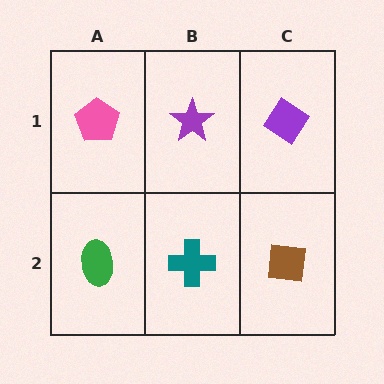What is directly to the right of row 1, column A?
A purple star.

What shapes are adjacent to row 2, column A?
A pink pentagon (row 1, column A), a teal cross (row 2, column B).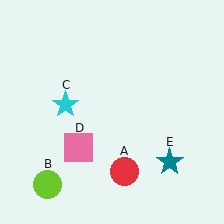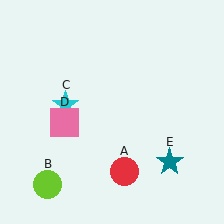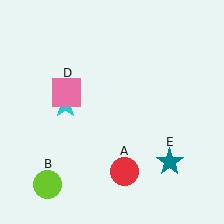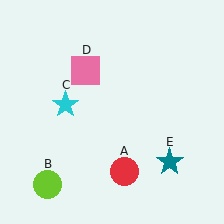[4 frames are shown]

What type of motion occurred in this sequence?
The pink square (object D) rotated clockwise around the center of the scene.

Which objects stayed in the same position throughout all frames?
Red circle (object A) and lime circle (object B) and cyan star (object C) and teal star (object E) remained stationary.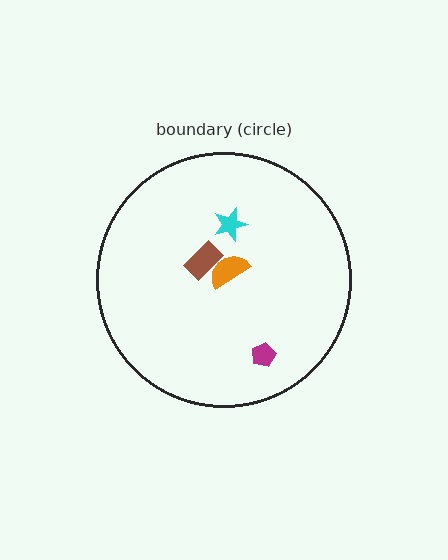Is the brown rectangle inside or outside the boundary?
Inside.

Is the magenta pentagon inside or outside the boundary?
Inside.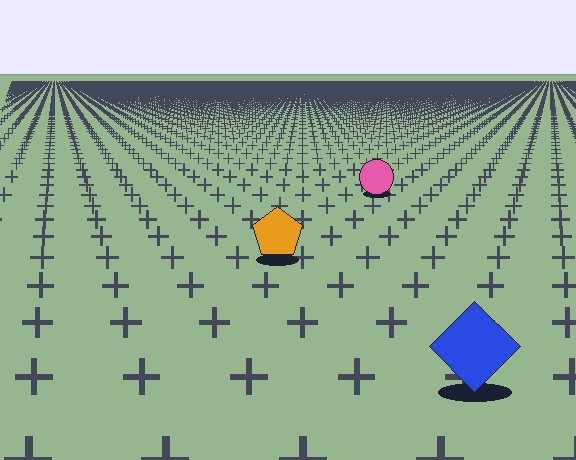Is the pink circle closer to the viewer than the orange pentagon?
No. The orange pentagon is closer — you can tell from the texture gradient: the ground texture is coarser near it.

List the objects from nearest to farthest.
From nearest to farthest: the blue diamond, the orange pentagon, the pink circle.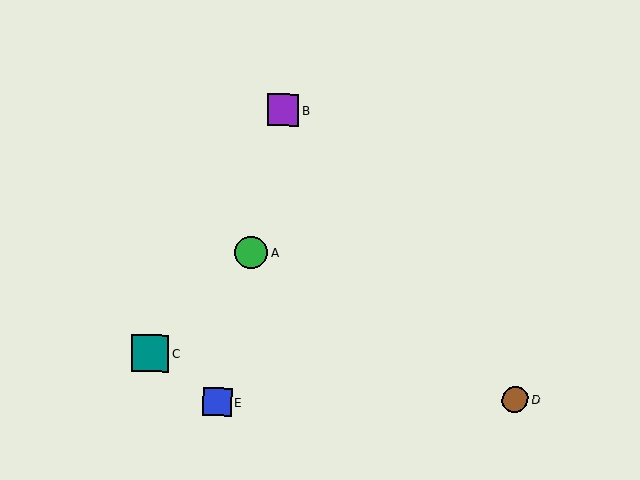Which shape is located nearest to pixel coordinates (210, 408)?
The blue square (labeled E) at (217, 402) is nearest to that location.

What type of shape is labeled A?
Shape A is a green circle.